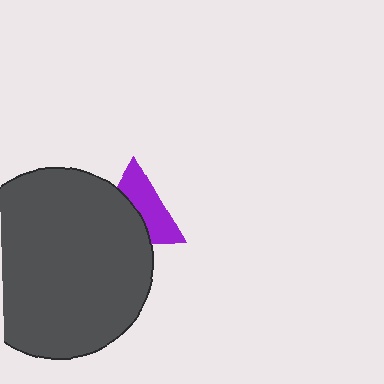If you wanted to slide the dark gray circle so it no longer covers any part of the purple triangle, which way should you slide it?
Slide it toward the lower-left — that is the most direct way to separate the two shapes.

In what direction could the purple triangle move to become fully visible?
The purple triangle could move toward the upper-right. That would shift it out from behind the dark gray circle entirely.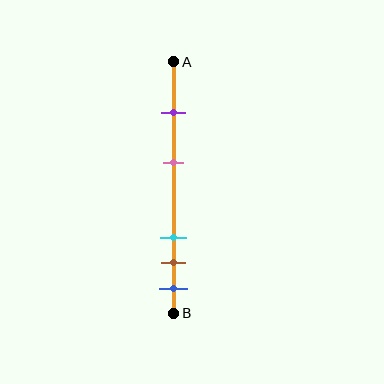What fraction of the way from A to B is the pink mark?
The pink mark is approximately 40% (0.4) of the way from A to B.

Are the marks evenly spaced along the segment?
No, the marks are not evenly spaced.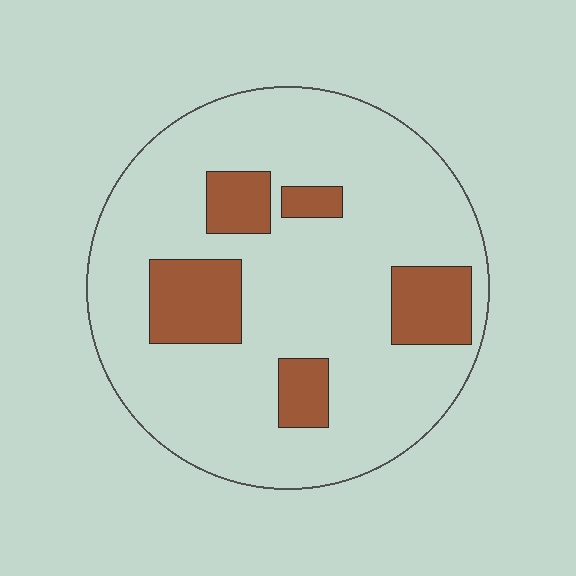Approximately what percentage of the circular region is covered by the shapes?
Approximately 20%.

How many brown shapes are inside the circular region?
5.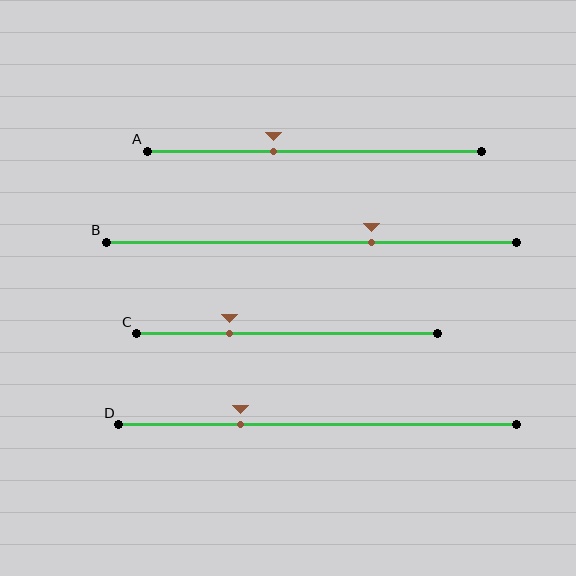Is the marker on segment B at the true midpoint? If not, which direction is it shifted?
No, the marker on segment B is shifted to the right by about 15% of the segment length.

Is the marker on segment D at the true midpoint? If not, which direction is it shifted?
No, the marker on segment D is shifted to the left by about 19% of the segment length.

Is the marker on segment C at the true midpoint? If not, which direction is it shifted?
No, the marker on segment C is shifted to the left by about 19% of the segment length.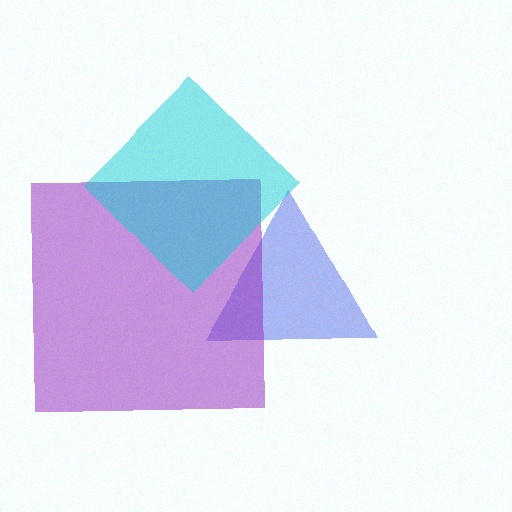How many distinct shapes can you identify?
There are 3 distinct shapes: a blue triangle, a purple square, a cyan diamond.